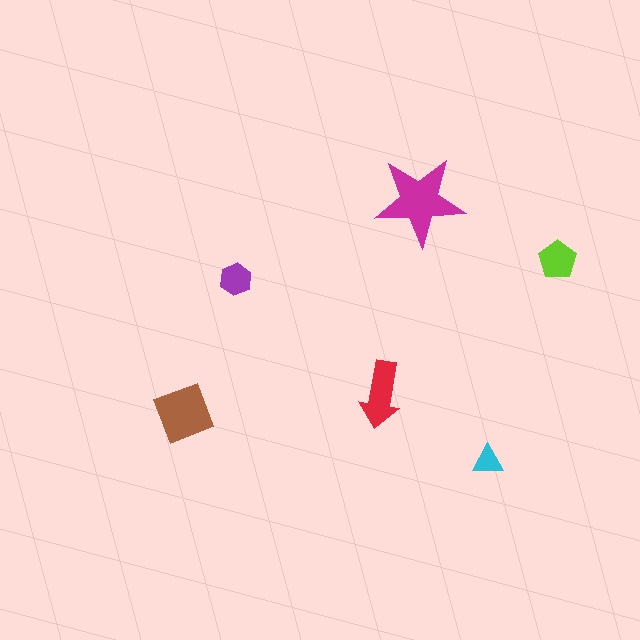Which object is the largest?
The magenta star.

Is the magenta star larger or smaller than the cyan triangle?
Larger.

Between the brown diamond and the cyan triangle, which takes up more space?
The brown diamond.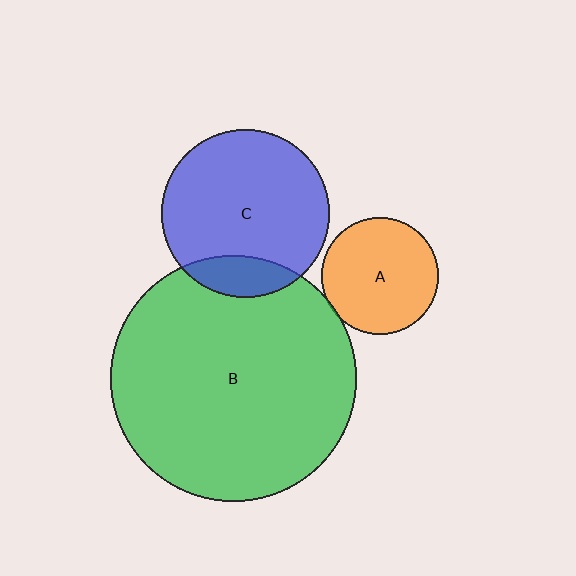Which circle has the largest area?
Circle B (green).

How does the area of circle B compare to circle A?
Approximately 4.5 times.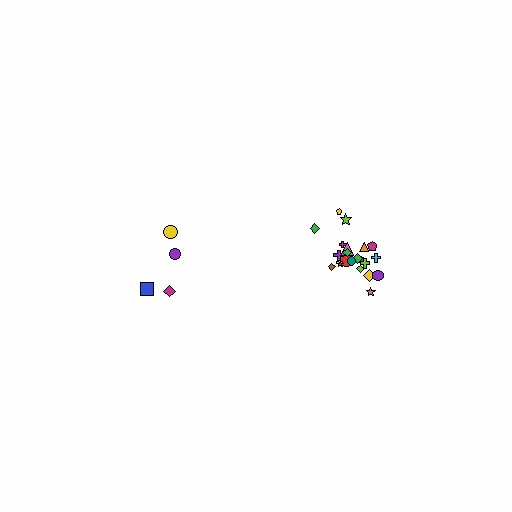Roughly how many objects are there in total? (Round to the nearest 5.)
Roughly 25 objects in total.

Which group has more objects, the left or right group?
The right group.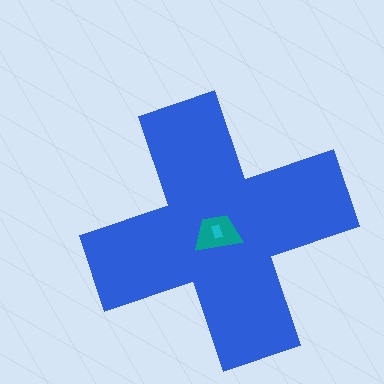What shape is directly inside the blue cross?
The teal trapezoid.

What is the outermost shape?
The blue cross.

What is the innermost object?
The cyan rectangle.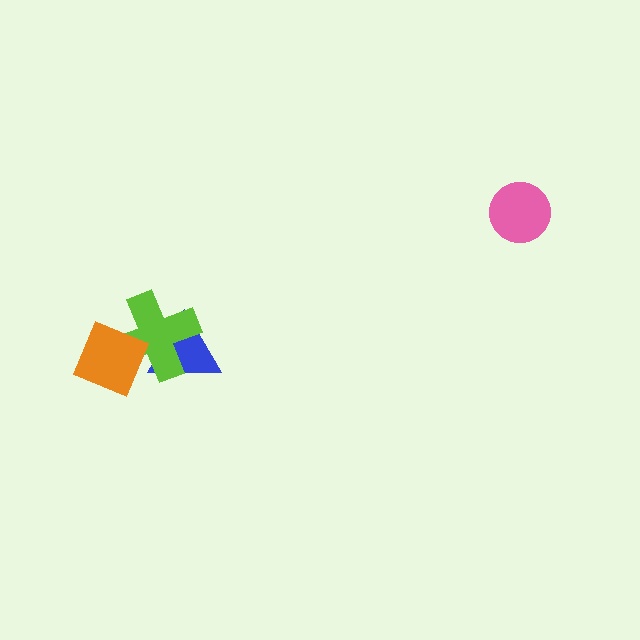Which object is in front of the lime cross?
The orange square is in front of the lime cross.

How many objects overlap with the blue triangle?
1 object overlaps with the blue triangle.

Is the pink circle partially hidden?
No, no other shape covers it.